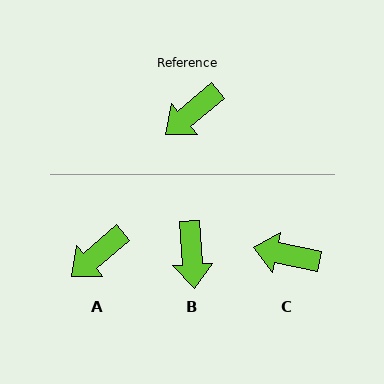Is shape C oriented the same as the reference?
No, it is off by about 51 degrees.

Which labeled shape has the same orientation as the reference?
A.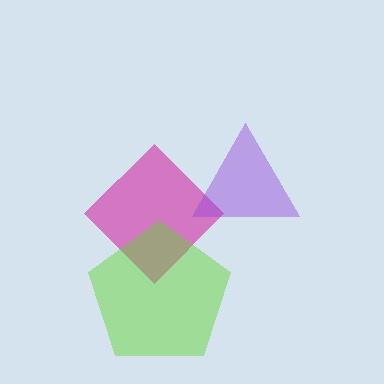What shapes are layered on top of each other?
The layered shapes are: a magenta diamond, a purple triangle, a lime pentagon.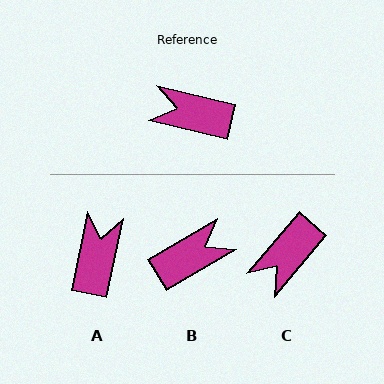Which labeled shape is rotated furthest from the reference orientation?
B, about 136 degrees away.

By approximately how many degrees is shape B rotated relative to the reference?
Approximately 136 degrees clockwise.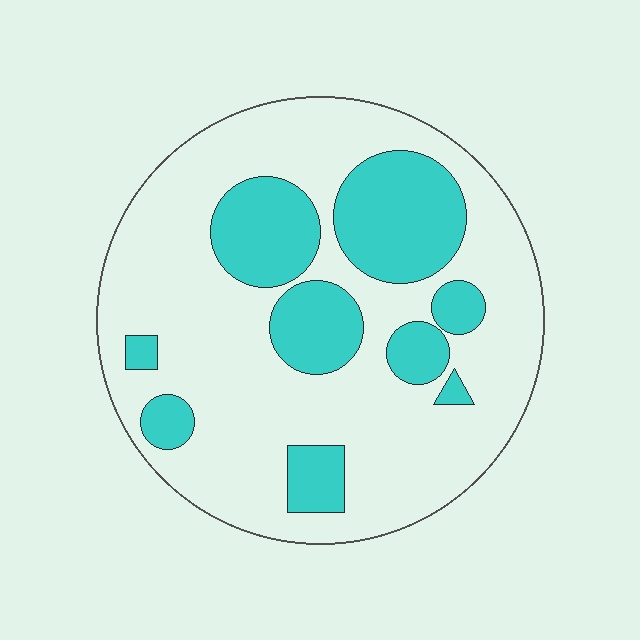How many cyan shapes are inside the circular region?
9.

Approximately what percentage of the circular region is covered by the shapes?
Approximately 30%.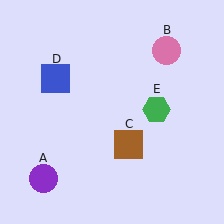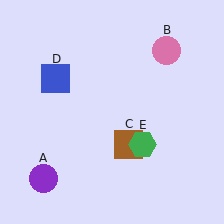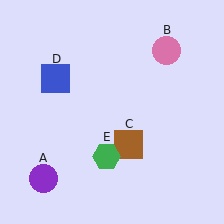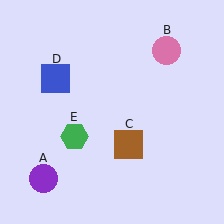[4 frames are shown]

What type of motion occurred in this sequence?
The green hexagon (object E) rotated clockwise around the center of the scene.